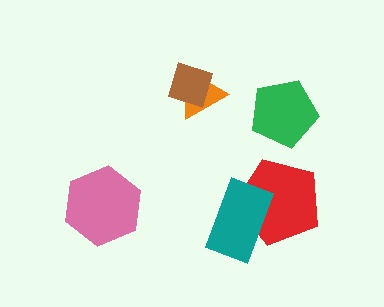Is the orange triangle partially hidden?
Yes, it is partially covered by another shape.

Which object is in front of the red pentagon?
The teal rectangle is in front of the red pentagon.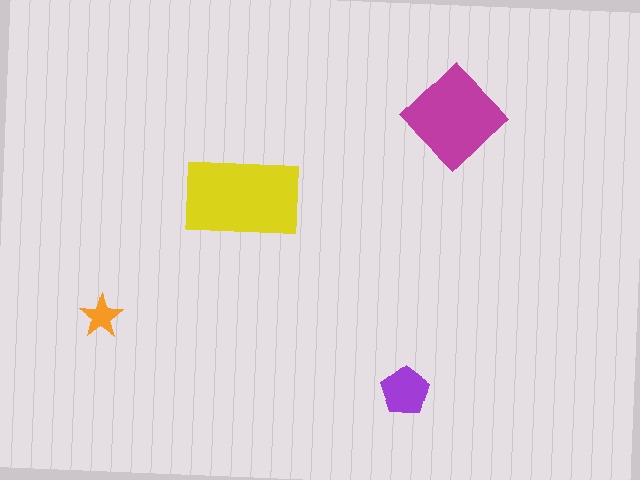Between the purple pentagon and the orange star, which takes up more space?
The purple pentagon.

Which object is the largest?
The yellow rectangle.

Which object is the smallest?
The orange star.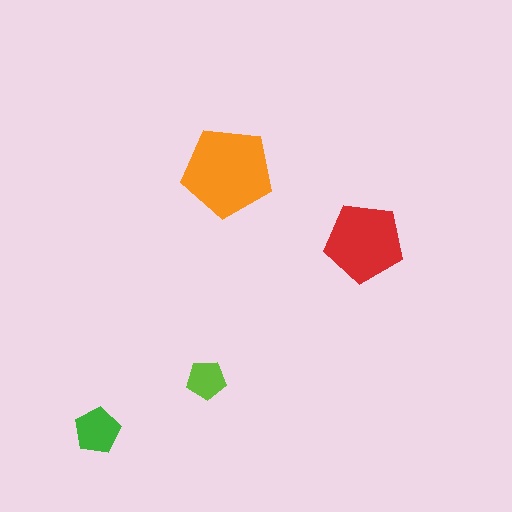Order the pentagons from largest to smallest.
the orange one, the red one, the green one, the lime one.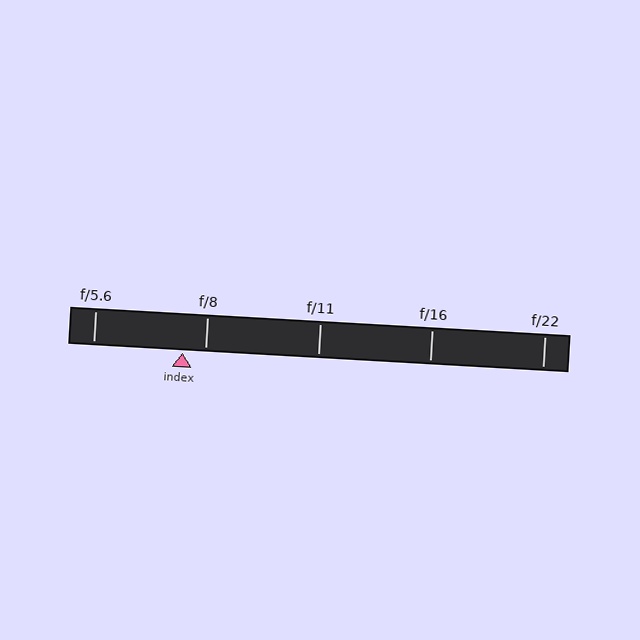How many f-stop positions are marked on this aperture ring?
There are 5 f-stop positions marked.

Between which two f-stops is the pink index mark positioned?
The index mark is between f/5.6 and f/8.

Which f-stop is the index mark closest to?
The index mark is closest to f/8.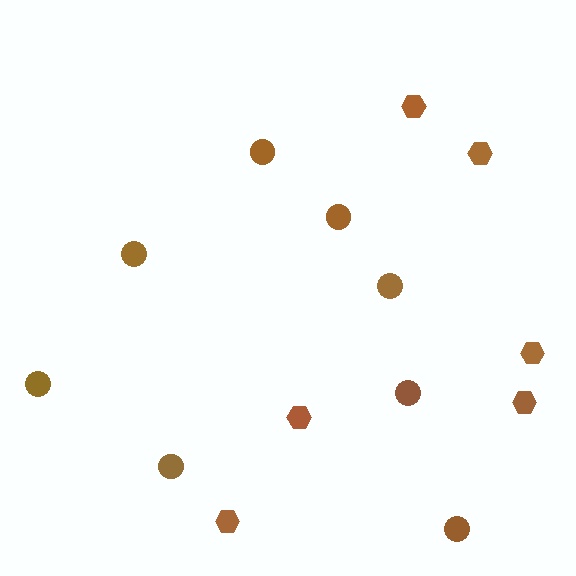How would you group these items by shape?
There are 2 groups: one group of circles (8) and one group of hexagons (6).